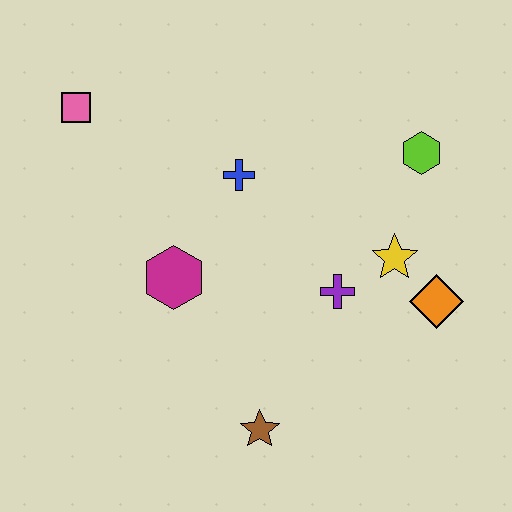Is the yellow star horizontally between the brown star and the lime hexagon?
Yes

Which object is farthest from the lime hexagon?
The pink square is farthest from the lime hexagon.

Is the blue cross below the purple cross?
No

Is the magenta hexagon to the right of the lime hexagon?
No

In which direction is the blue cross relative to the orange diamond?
The blue cross is to the left of the orange diamond.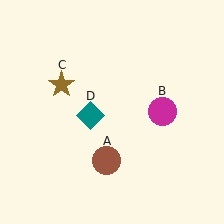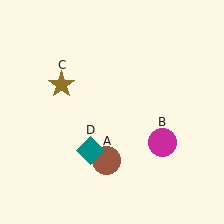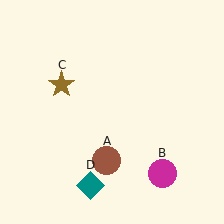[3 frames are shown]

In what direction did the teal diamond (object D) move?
The teal diamond (object D) moved down.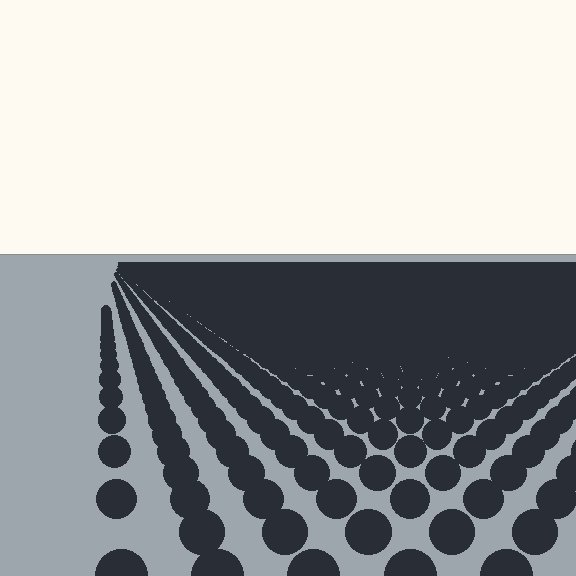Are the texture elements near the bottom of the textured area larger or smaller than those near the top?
Larger. Near the bottom, elements are closer to the viewer and appear at a bigger on-screen size.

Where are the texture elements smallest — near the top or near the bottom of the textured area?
Near the top.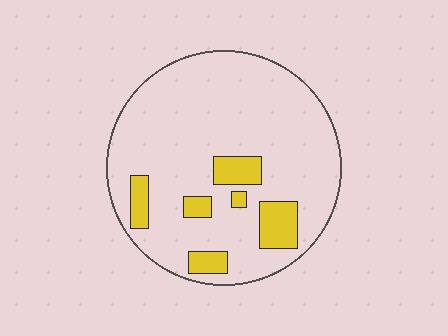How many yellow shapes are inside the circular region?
6.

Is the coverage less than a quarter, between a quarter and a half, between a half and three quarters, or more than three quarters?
Less than a quarter.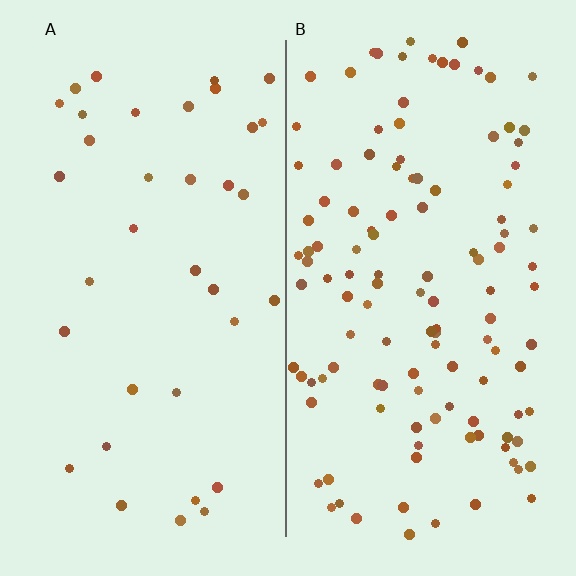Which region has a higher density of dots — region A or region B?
B (the right).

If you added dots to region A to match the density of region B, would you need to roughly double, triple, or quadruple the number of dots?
Approximately triple.